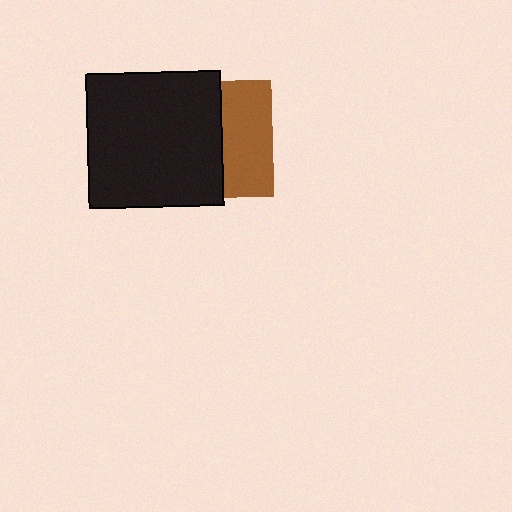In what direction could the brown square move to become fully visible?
The brown square could move right. That would shift it out from behind the black square entirely.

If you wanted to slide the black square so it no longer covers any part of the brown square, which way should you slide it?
Slide it left — that is the most direct way to separate the two shapes.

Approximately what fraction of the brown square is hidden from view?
Roughly 58% of the brown square is hidden behind the black square.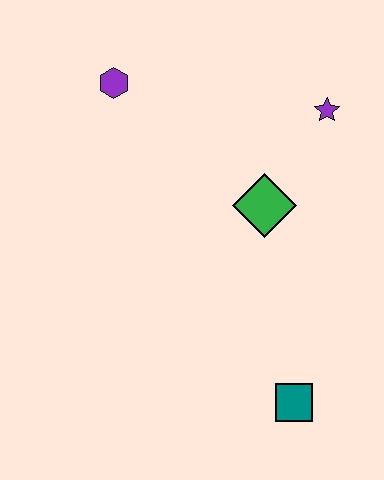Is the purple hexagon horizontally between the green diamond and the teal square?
No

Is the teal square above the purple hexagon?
No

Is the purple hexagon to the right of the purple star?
No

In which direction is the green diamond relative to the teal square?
The green diamond is above the teal square.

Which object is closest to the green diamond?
The purple star is closest to the green diamond.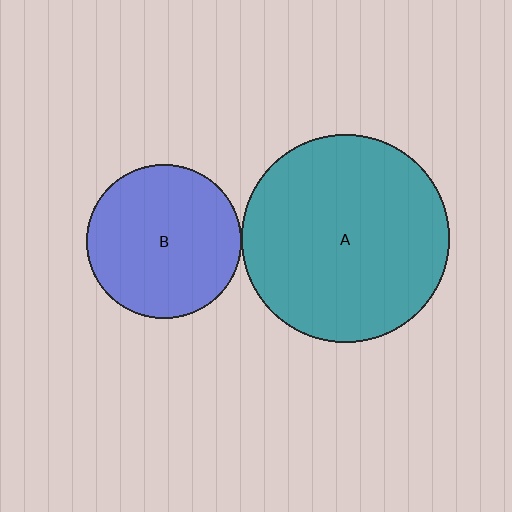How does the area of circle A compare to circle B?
Approximately 1.8 times.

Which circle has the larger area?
Circle A (teal).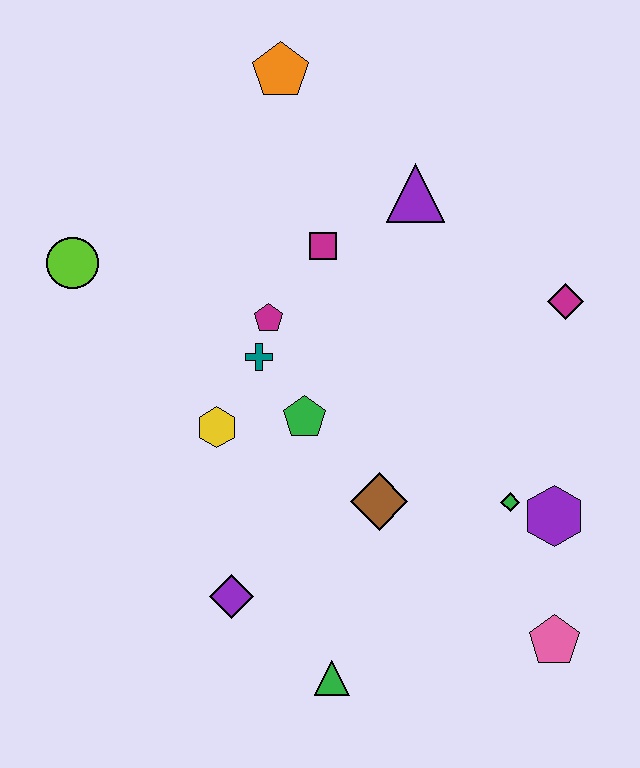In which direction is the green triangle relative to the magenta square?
The green triangle is below the magenta square.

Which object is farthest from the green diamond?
The lime circle is farthest from the green diamond.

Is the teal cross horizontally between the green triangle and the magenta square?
No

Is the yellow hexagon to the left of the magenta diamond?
Yes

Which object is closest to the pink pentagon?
The purple hexagon is closest to the pink pentagon.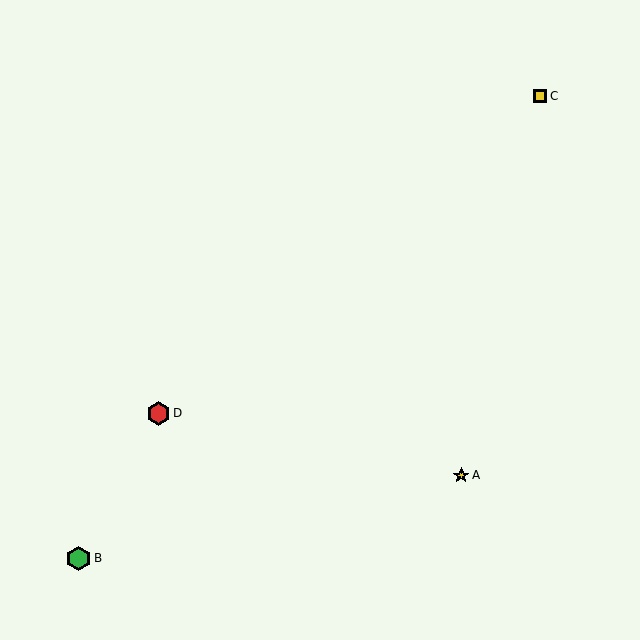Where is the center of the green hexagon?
The center of the green hexagon is at (78, 558).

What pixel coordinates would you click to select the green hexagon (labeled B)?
Click at (78, 558) to select the green hexagon B.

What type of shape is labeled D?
Shape D is a red hexagon.